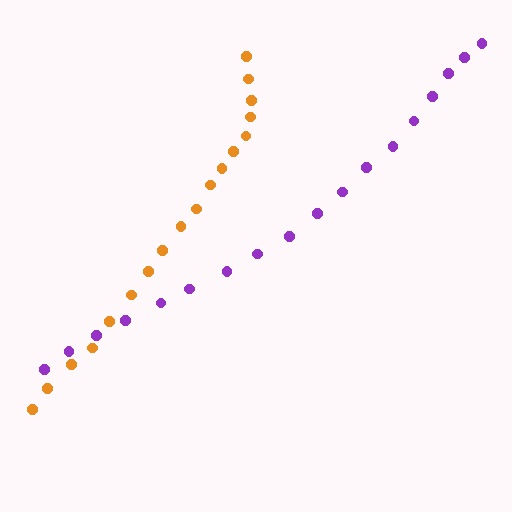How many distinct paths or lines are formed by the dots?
There are 2 distinct paths.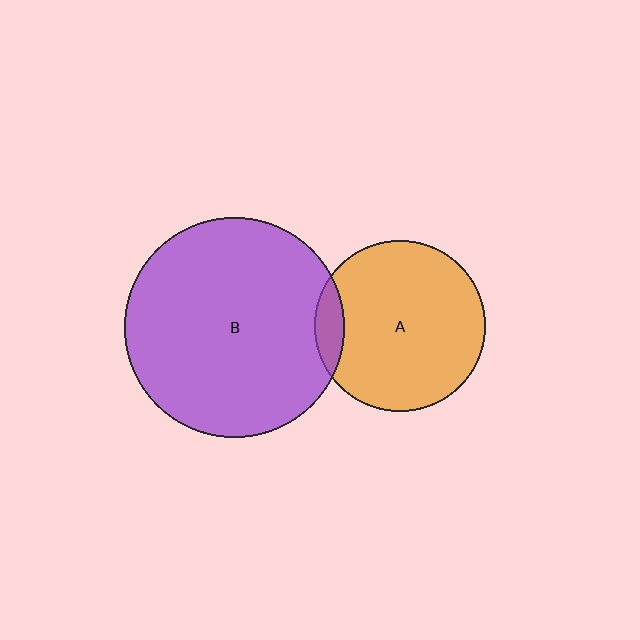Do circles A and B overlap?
Yes.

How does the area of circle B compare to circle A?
Approximately 1.7 times.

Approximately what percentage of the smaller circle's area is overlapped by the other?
Approximately 10%.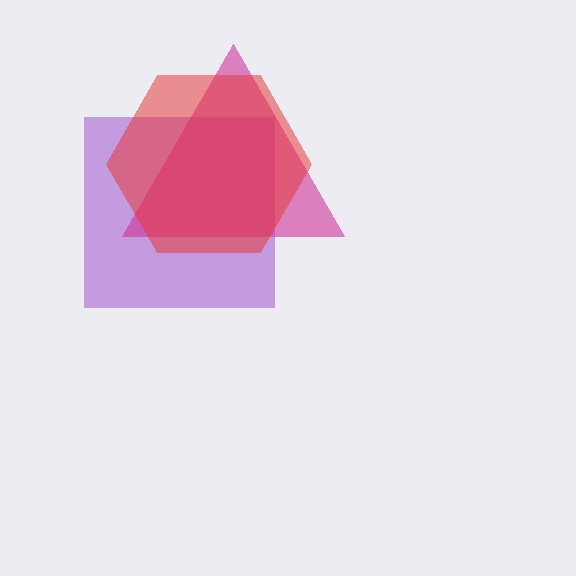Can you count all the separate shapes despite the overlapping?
Yes, there are 3 separate shapes.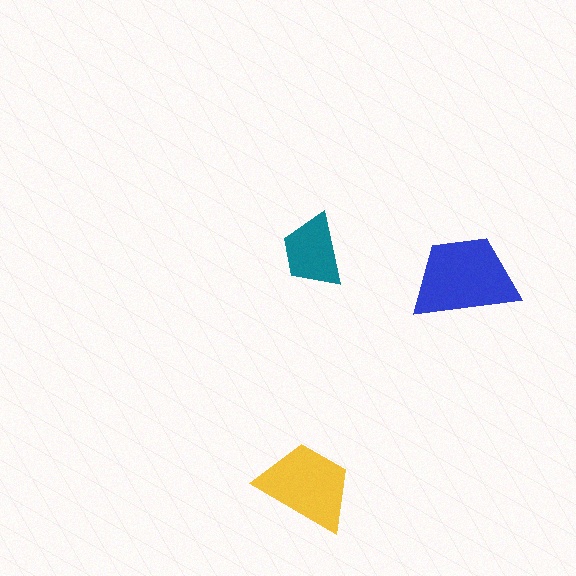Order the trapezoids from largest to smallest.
the blue one, the yellow one, the teal one.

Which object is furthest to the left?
The yellow trapezoid is leftmost.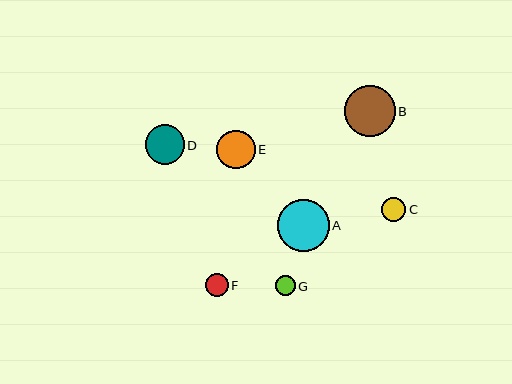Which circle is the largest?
Circle A is the largest with a size of approximately 52 pixels.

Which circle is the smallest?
Circle G is the smallest with a size of approximately 20 pixels.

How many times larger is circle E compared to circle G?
Circle E is approximately 1.9 times the size of circle G.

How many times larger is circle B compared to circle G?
Circle B is approximately 2.5 times the size of circle G.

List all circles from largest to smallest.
From largest to smallest: A, B, D, E, C, F, G.